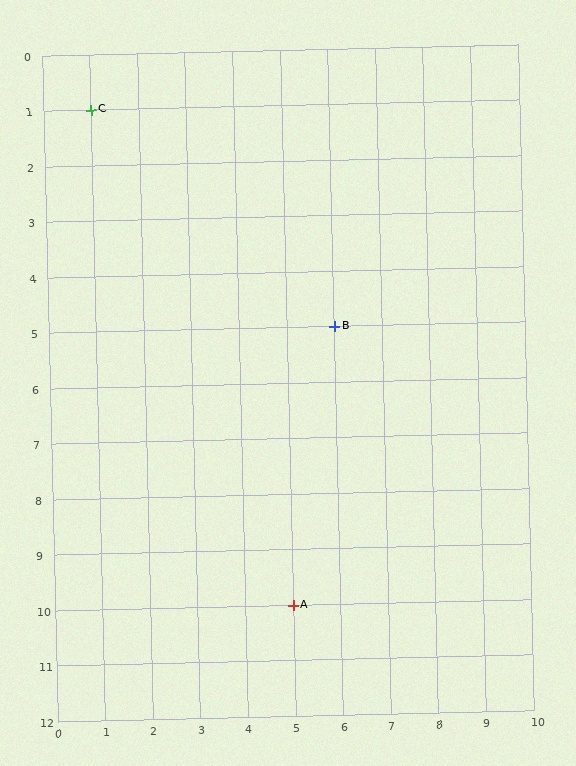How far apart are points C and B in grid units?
Points C and B are 5 columns and 4 rows apart (about 6.4 grid units diagonally).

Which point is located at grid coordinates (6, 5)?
Point B is at (6, 5).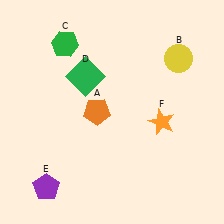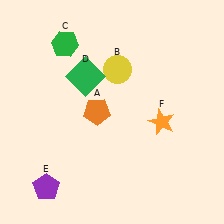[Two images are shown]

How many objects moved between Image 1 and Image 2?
1 object moved between the two images.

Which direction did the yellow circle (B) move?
The yellow circle (B) moved left.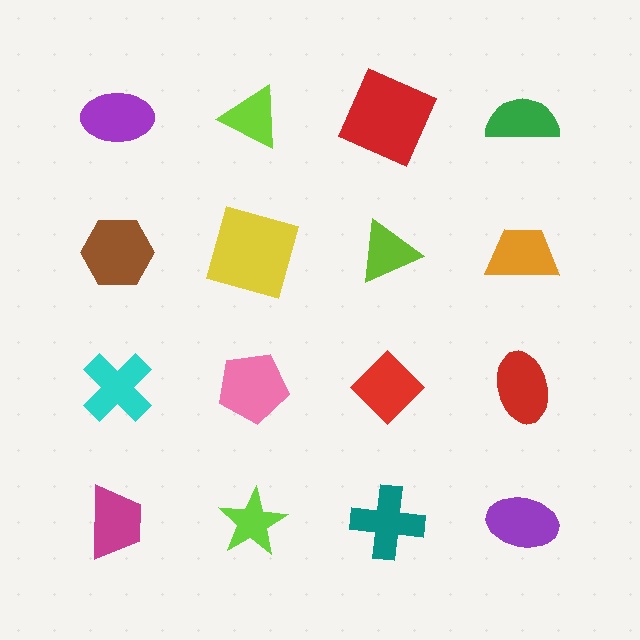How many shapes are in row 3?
4 shapes.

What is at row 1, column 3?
A red square.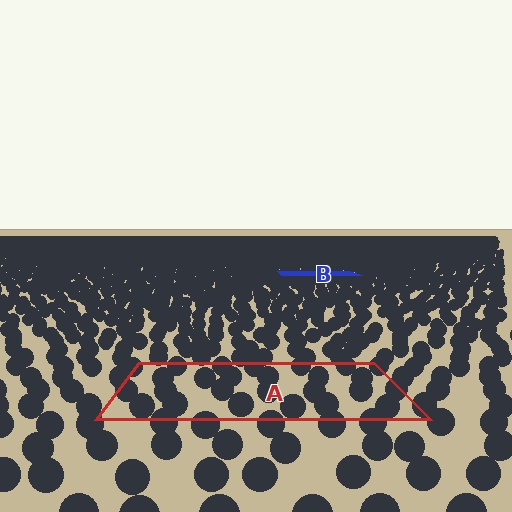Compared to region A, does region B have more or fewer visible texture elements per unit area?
Region B has more texture elements per unit area — they are packed more densely because it is farther away.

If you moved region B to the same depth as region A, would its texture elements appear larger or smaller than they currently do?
They would appear larger. At a closer depth, the same texture elements are projected at a bigger on-screen size.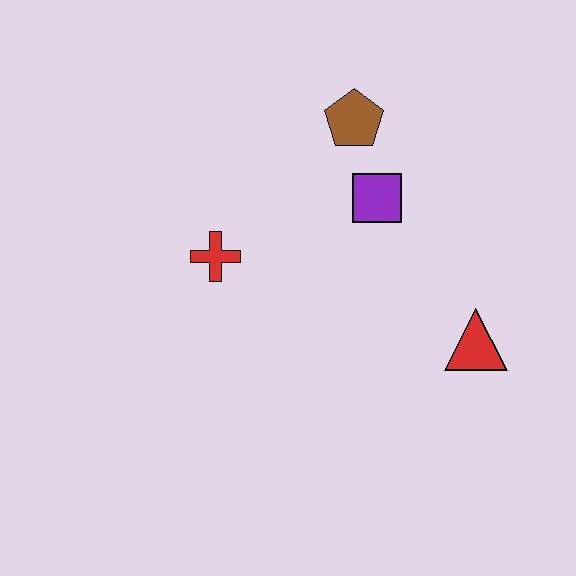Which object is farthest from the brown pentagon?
The red triangle is farthest from the brown pentagon.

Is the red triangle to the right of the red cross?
Yes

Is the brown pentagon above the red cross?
Yes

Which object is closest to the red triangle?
The purple square is closest to the red triangle.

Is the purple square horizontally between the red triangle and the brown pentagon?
Yes